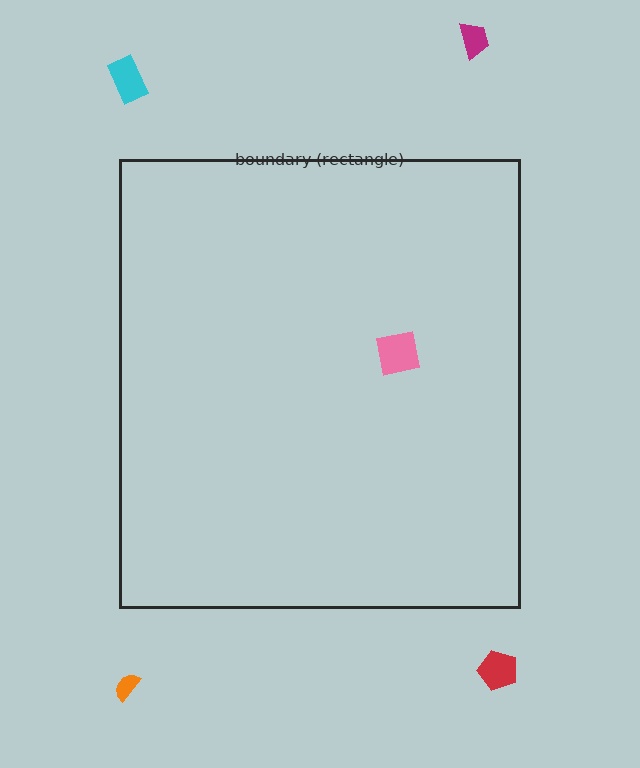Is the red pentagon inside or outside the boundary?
Outside.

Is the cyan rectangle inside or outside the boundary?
Outside.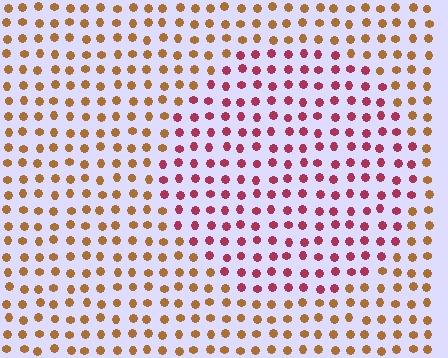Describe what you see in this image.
The image is filled with small brown elements in a uniform arrangement. A circle-shaped region is visible where the elements are tinted to a slightly different hue, forming a subtle color boundary.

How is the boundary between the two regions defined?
The boundary is defined purely by a slight shift in hue (about 48 degrees). Spacing, size, and orientation are identical on both sides.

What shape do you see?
I see a circle.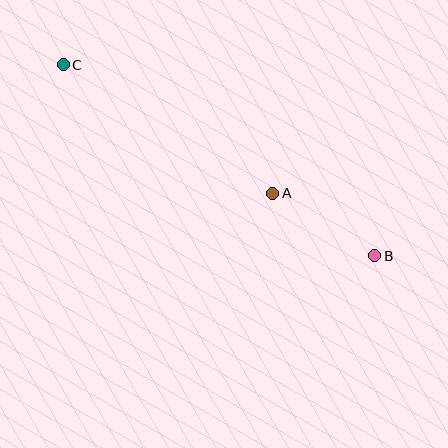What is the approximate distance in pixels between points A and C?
The distance between A and C is approximately 246 pixels.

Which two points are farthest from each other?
Points B and C are farthest from each other.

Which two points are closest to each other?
Points A and B are closest to each other.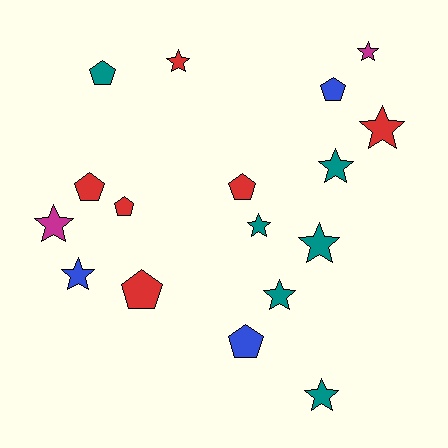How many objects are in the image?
There are 17 objects.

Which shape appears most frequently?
Star, with 10 objects.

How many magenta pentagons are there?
There are no magenta pentagons.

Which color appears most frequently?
Red, with 6 objects.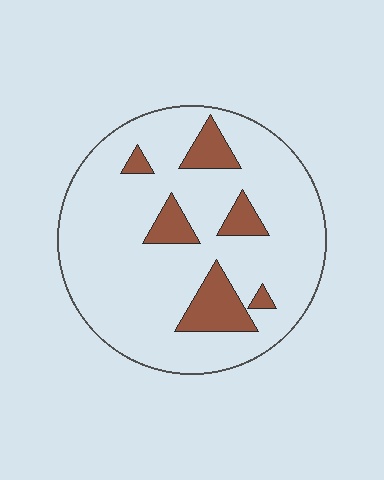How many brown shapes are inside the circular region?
6.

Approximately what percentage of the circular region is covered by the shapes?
Approximately 15%.